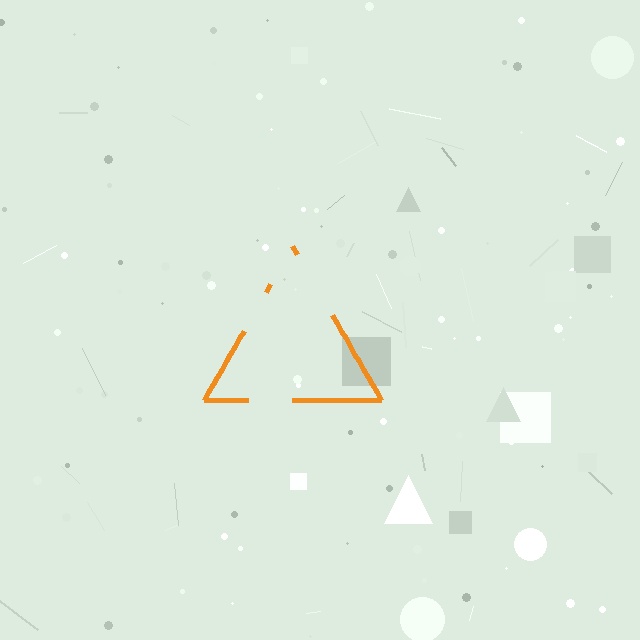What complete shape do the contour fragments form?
The contour fragments form a triangle.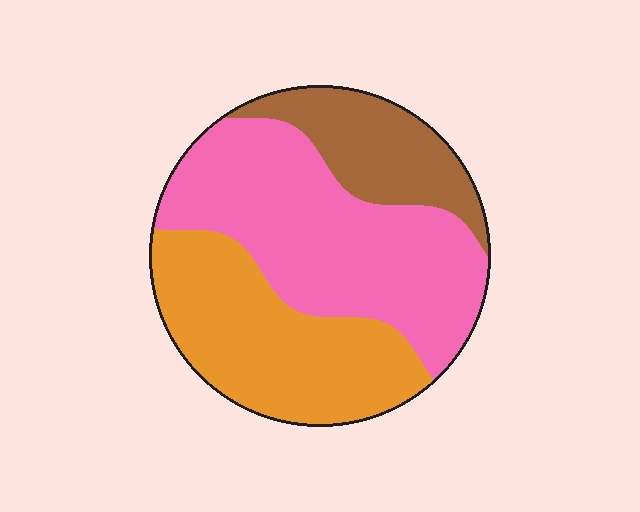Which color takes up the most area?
Pink, at roughly 45%.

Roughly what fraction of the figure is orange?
Orange takes up between a third and a half of the figure.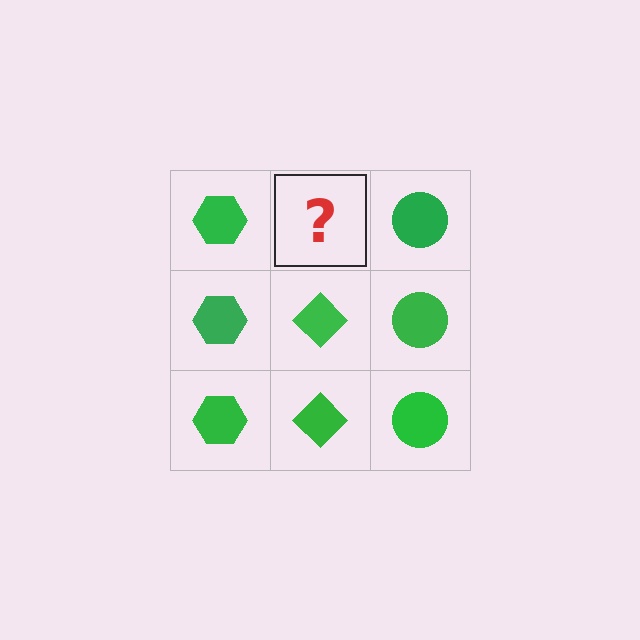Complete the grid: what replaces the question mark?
The question mark should be replaced with a green diamond.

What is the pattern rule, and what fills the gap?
The rule is that each column has a consistent shape. The gap should be filled with a green diamond.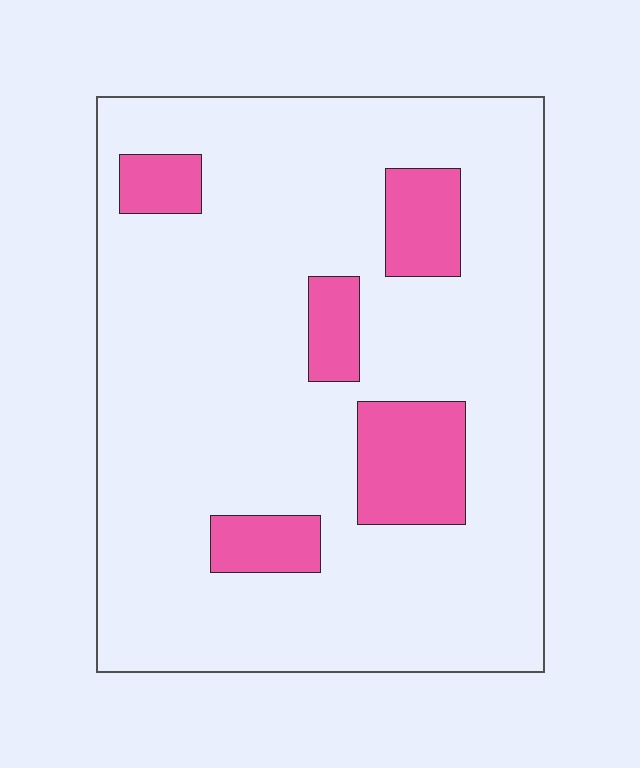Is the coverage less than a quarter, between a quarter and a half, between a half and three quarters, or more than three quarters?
Less than a quarter.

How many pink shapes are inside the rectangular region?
5.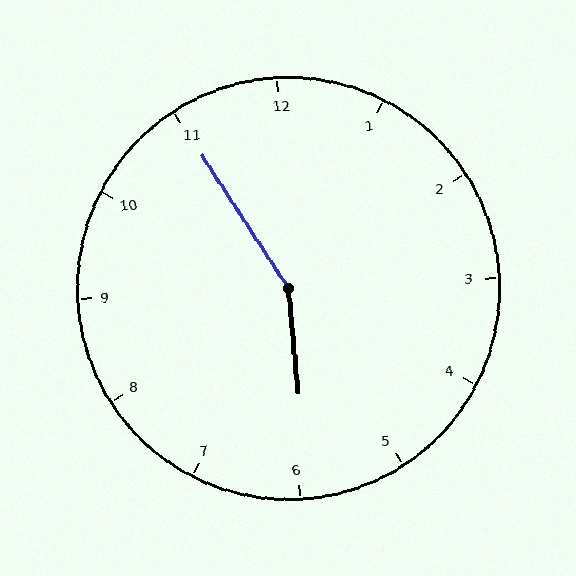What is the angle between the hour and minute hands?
Approximately 152 degrees.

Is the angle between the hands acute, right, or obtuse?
It is obtuse.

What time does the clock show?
5:55.